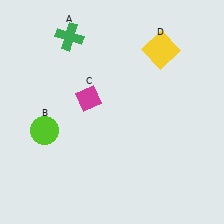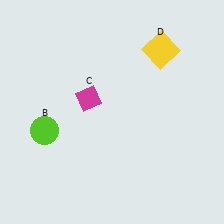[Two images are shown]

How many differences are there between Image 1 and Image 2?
There is 1 difference between the two images.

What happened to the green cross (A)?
The green cross (A) was removed in Image 2. It was in the top-left area of Image 1.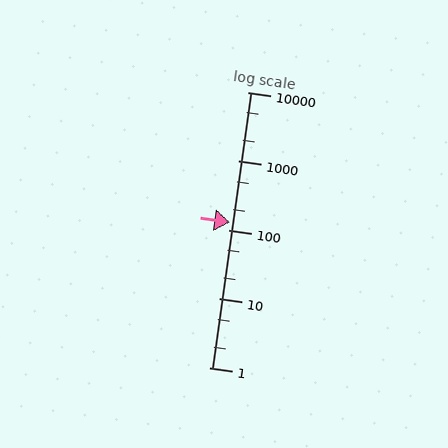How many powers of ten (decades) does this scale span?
The scale spans 4 decades, from 1 to 10000.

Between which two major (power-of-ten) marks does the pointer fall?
The pointer is between 100 and 1000.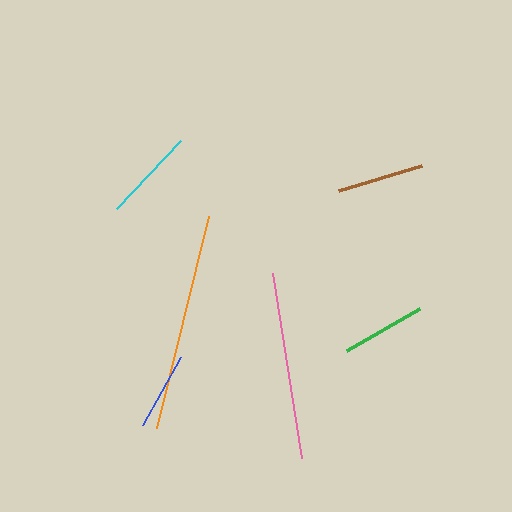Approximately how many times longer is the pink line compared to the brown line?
The pink line is approximately 2.2 times the length of the brown line.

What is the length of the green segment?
The green segment is approximately 84 pixels long.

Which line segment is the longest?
The orange line is the longest at approximately 218 pixels.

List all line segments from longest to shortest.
From longest to shortest: orange, pink, cyan, brown, green, blue.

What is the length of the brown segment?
The brown segment is approximately 86 pixels long.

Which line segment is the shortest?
The blue line is the shortest at approximately 78 pixels.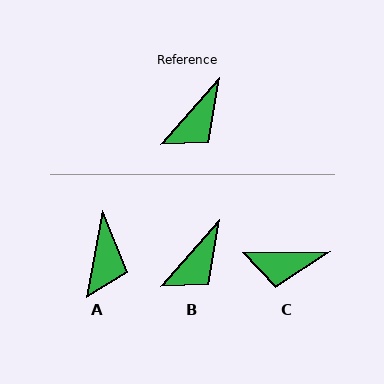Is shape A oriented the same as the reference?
No, it is off by about 31 degrees.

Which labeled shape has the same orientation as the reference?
B.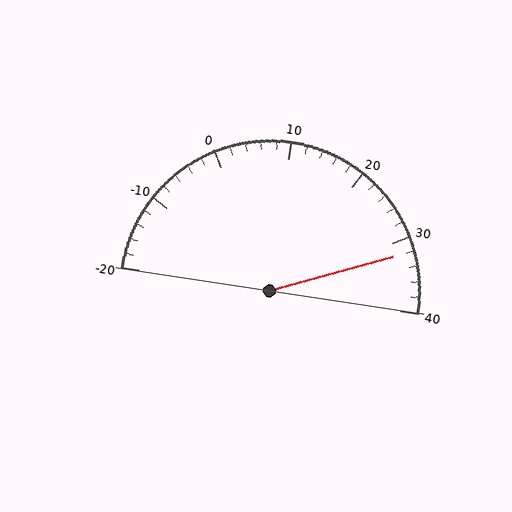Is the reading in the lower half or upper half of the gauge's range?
The reading is in the upper half of the range (-20 to 40).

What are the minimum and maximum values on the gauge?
The gauge ranges from -20 to 40.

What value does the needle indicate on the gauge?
The needle indicates approximately 32.